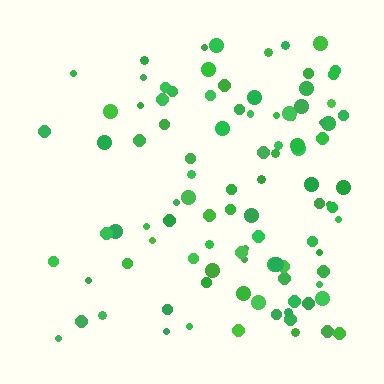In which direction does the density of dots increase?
From left to right, with the right side densest.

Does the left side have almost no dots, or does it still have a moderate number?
Still a moderate number, just noticeably fewer than the right.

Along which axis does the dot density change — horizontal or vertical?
Horizontal.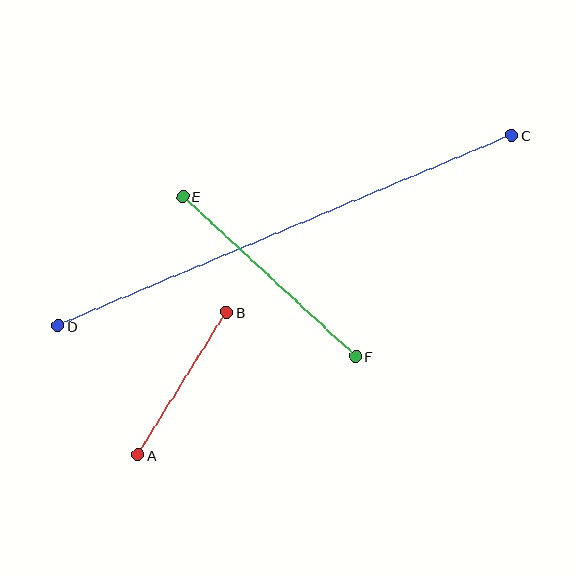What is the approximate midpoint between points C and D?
The midpoint is at approximately (285, 230) pixels.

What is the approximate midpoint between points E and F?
The midpoint is at approximately (269, 276) pixels.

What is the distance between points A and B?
The distance is approximately 168 pixels.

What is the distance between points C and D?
The distance is approximately 492 pixels.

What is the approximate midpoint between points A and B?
The midpoint is at approximately (183, 384) pixels.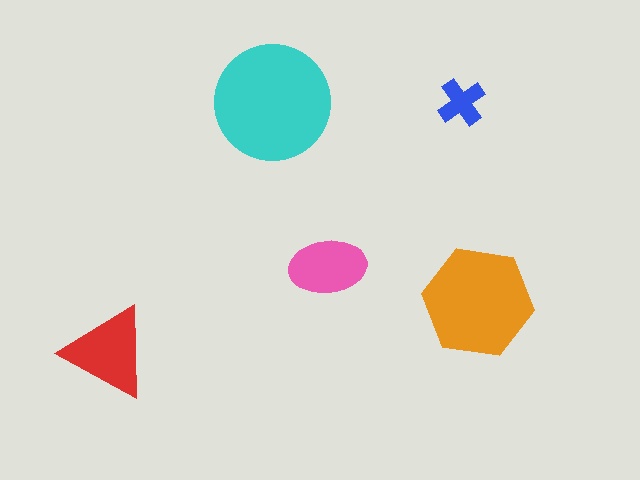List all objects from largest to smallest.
The cyan circle, the orange hexagon, the red triangle, the pink ellipse, the blue cross.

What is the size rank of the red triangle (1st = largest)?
3rd.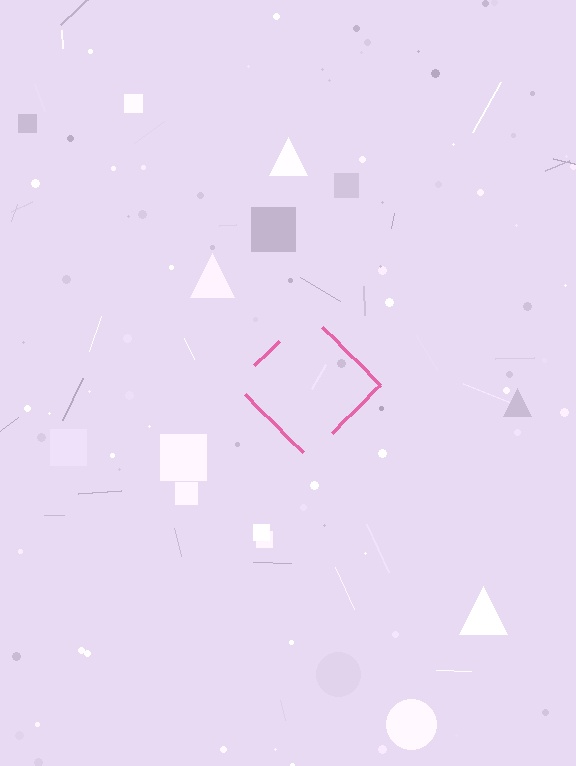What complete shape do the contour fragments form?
The contour fragments form a diamond.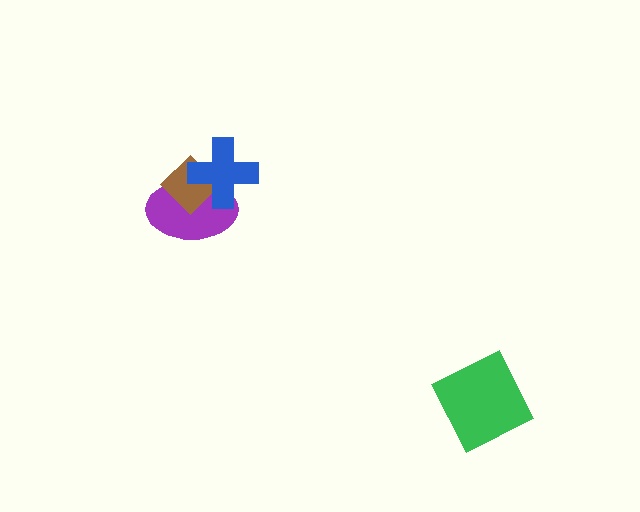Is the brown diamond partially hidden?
Yes, it is partially covered by another shape.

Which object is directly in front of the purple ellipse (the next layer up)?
The brown diamond is directly in front of the purple ellipse.